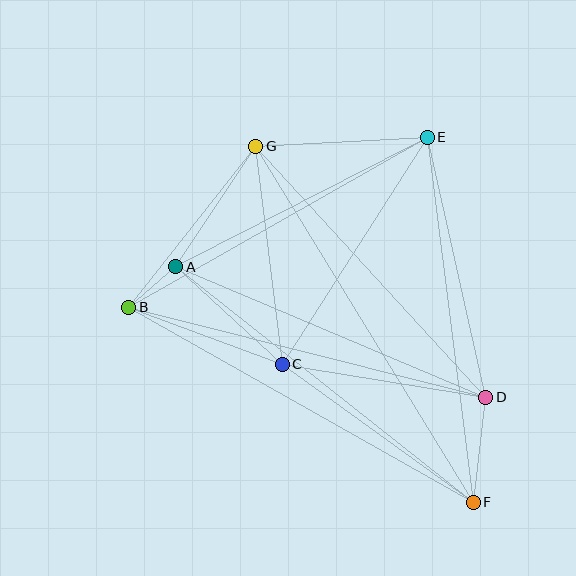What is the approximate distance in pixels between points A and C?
The distance between A and C is approximately 144 pixels.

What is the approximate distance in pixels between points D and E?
The distance between D and E is approximately 266 pixels.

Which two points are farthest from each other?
Points F and G are farthest from each other.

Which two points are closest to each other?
Points A and B are closest to each other.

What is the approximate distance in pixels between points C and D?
The distance between C and D is approximately 207 pixels.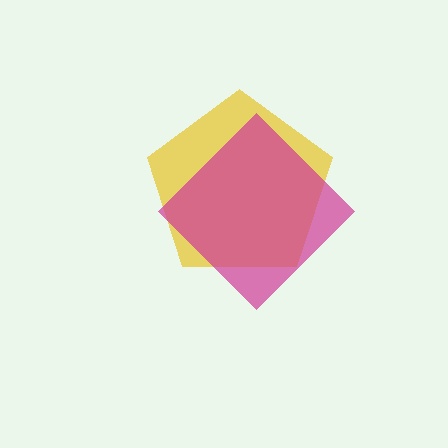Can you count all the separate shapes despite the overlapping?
Yes, there are 2 separate shapes.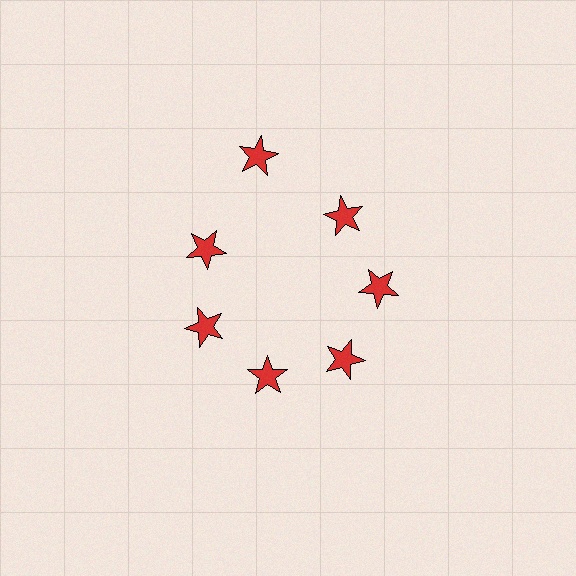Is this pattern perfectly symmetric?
No. The 7 red stars are arranged in a ring, but one element near the 12 o'clock position is pushed outward from the center, breaking the 7-fold rotational symmetry.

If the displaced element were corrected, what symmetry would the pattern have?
It would have 7-fold rotational symmetry — the pattern would map onto itself every 51 degrees.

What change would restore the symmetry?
The symmetry would be restored by moving it inward, back onto the ring so that all 7 stars sit at equal angles and equal distance from the center.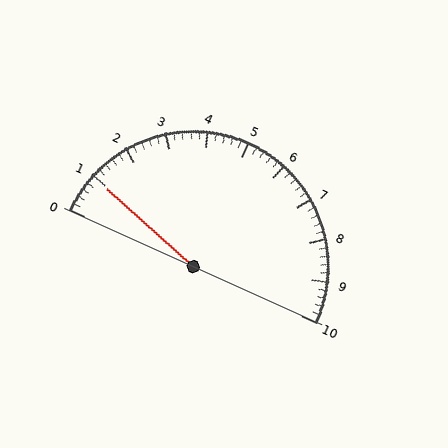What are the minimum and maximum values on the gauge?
The gauge ranges from 0 to 10.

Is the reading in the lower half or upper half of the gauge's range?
The reading is in the lower half of the range (0 to 10).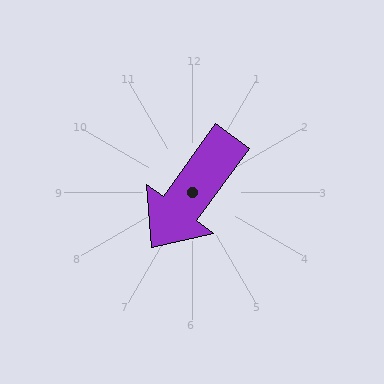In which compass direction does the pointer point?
Southwest.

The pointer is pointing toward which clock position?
Roughly 7 o'clock.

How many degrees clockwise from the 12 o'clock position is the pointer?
Approximately 216 degrees.